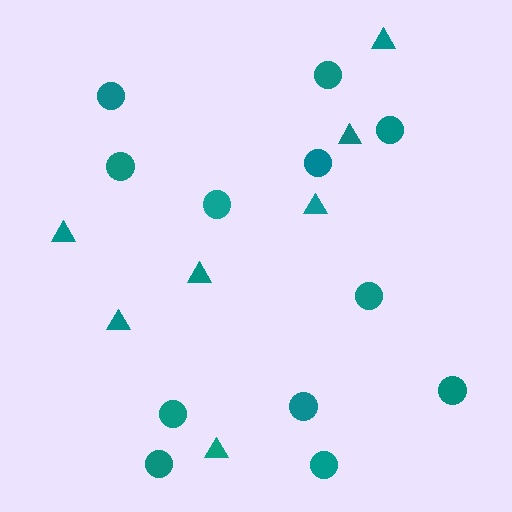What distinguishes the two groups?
There are 2 groups: one group of triangles (7) and one group of circles (12).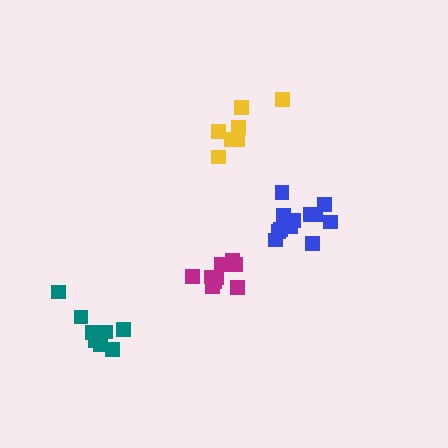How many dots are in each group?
Group 1: 9 dots, Group 2: 12 dots, Group 3: 8 dots, Group 4: 7 dots (36 total).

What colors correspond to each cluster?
The clusters are colored: magenta, blue, teal, yellow.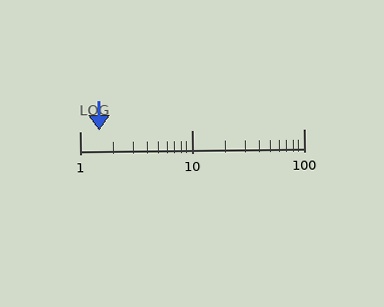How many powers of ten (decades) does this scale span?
The scale spans 2 decades, from 1 to 100.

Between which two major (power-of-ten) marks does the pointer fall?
The pointer is between 1 and 10.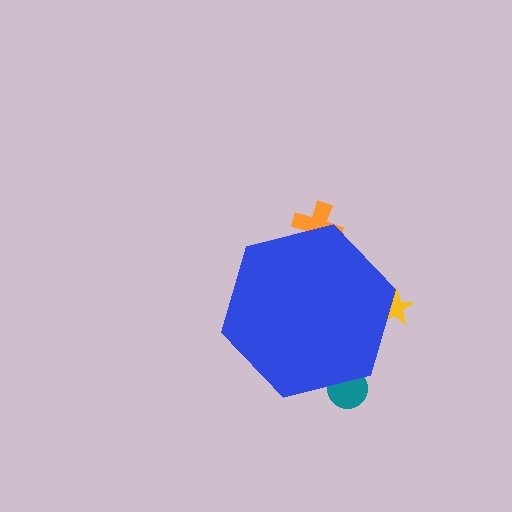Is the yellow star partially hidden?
Yes, the yellow star is partially hidden behind the blue hexagon.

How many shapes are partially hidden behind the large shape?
3 shapes are partially hidden.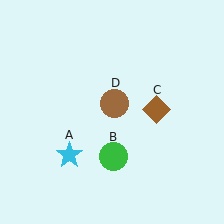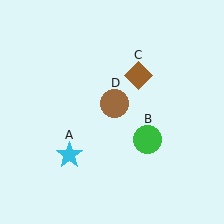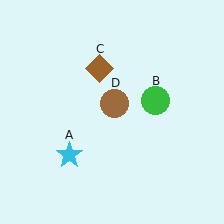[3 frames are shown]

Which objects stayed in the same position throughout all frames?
Cyan star (object A) and brown circle (object D) remained stationary.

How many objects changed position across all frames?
2 objects changed position: green circle (object B), brown diamond (object C).